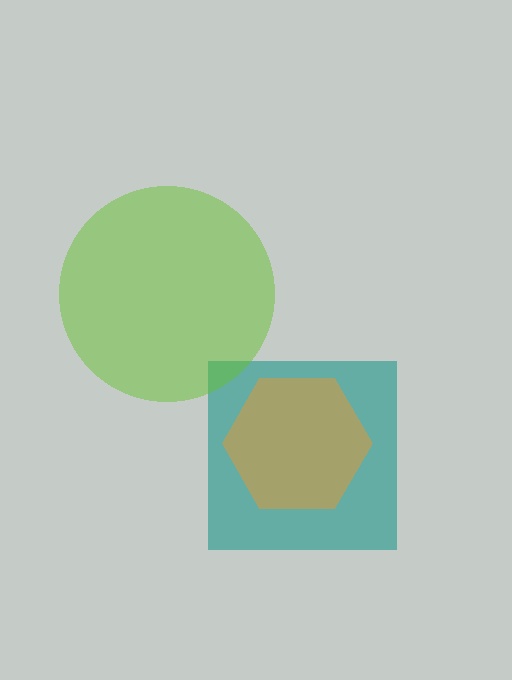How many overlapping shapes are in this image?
There are 3 overlapping shapes in the image.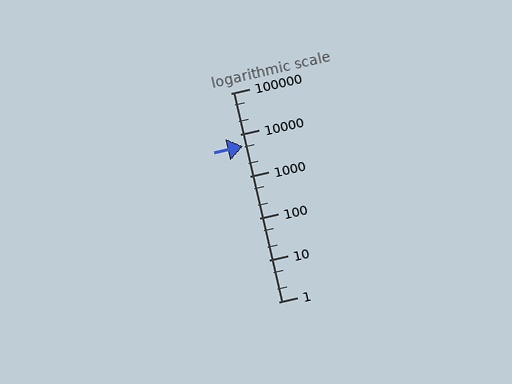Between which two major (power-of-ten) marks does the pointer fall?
The pointer is between 1000 and 10000.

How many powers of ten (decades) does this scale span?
The scale spans 5 decades, from 1 to 100000.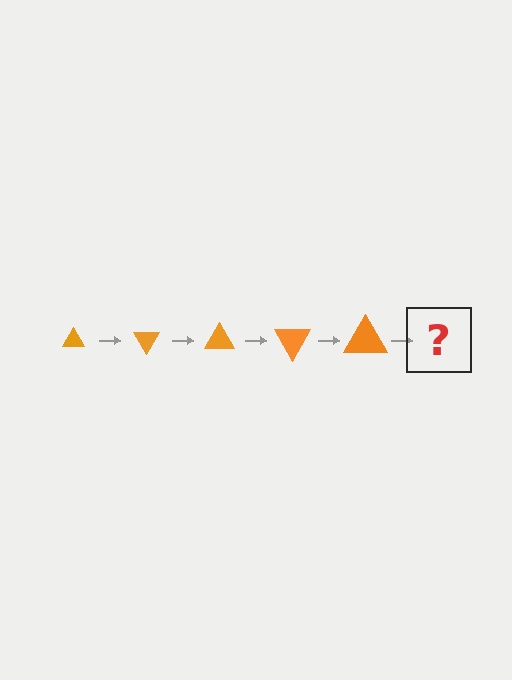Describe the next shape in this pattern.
It should be a triangle, larger than the previous one and rotated 300 degrees from the start.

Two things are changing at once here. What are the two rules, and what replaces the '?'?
The two rules are that the triangle grows larger each step and it rotates 60 degrees each step. The '?' should be a triangle, larger than the previous one and rotated 300 degrees from the start.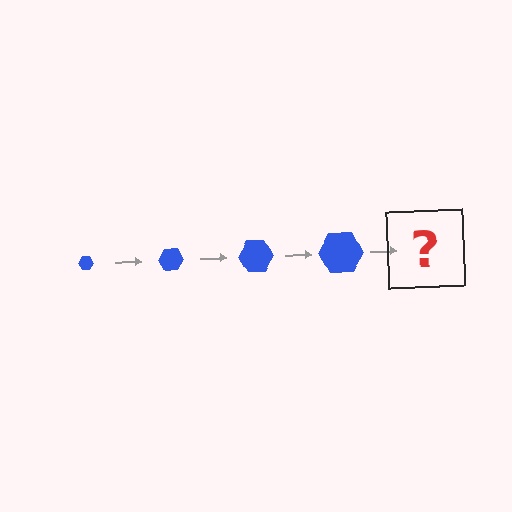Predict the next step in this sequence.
The next step is a blue hexagon, larger than the previous one.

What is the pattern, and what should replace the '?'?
The pattern is that the hexagon gets progressively larger each step. The '?' should be a blue hexagon, larger than the previous one.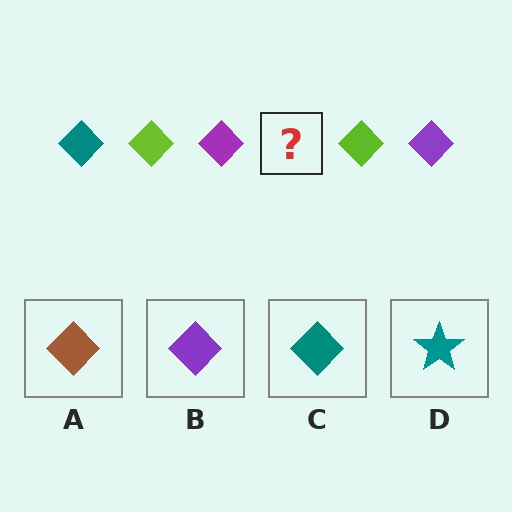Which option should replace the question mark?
Option C.